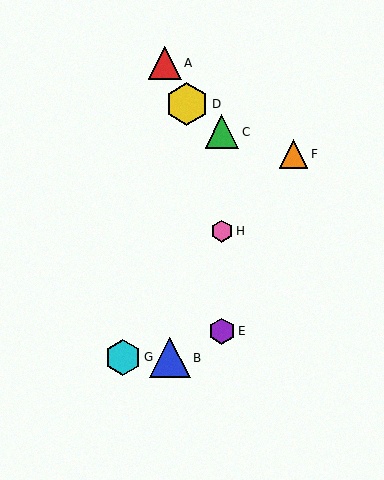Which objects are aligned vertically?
Objects C, E, H are aligned vertically.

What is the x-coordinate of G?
Object G is at x≈123.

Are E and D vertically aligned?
No, E is at x≈222 and D is at x≈187.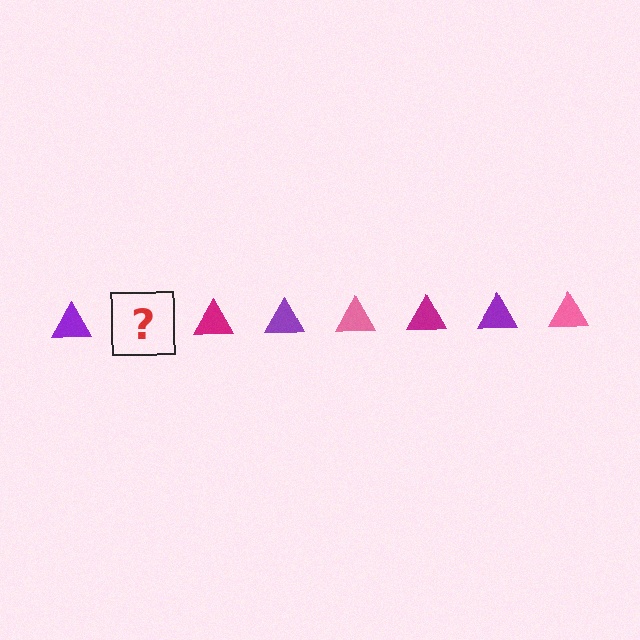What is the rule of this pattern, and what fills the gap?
The rule is that the pattern cycles through purple, pink, magenta triangles. The gap should be filled with a pink triangle.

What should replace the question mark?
The question mark should be replaced with a pink triangle.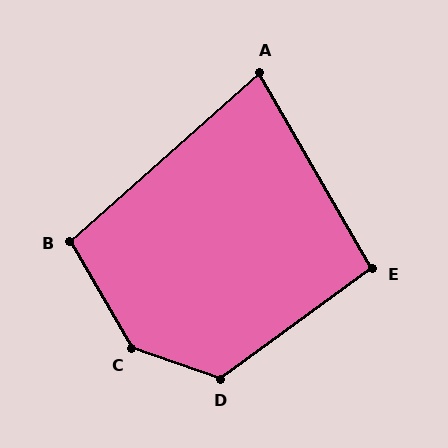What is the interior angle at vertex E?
Approximately 96 degrees (obtuse).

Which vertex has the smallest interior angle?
A, at approximately 78 degrees.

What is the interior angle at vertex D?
Approximately 125 degrees (obtuse).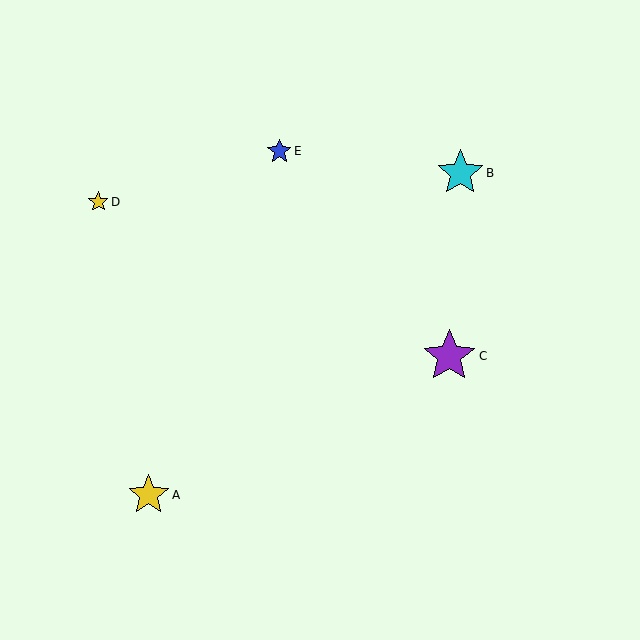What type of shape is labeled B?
Shape B is a cyan star.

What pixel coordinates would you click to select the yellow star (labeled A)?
Click at (149, 495) to select the yellow star A.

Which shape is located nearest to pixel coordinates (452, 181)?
The cyan star (labeled B) at (460, 173) is nearest to that location.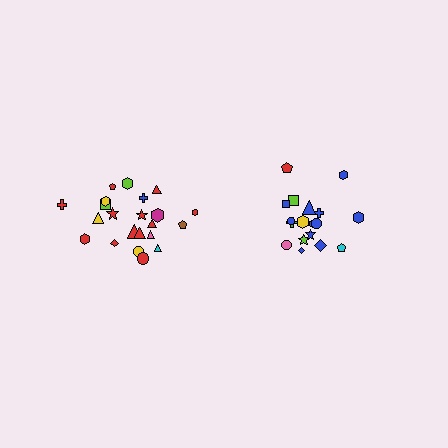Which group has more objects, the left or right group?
The left group.